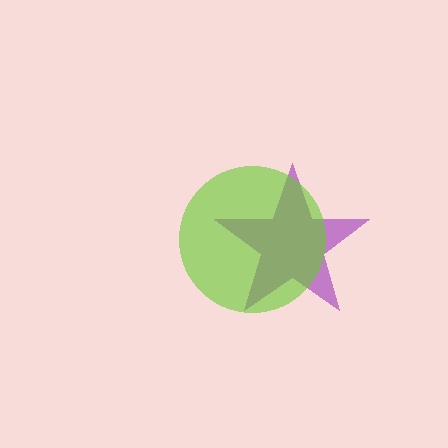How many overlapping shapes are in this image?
There are 2 overlapping shapes in the image.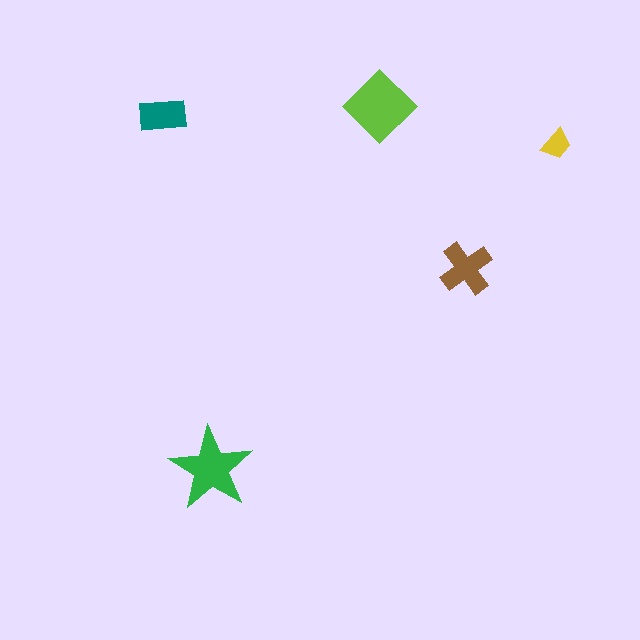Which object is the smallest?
The yellow trapezoid.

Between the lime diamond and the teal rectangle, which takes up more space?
The lime diamond.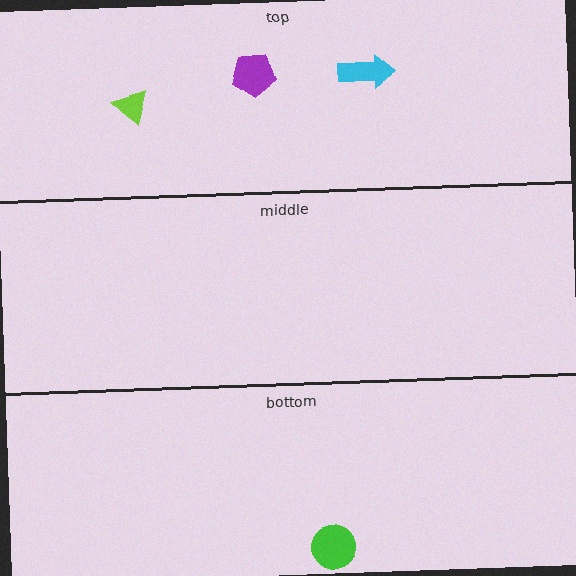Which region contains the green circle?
The bottom region.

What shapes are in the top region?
The cyan arrow, the lime triangle, the purple pentagon.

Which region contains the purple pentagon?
The top region.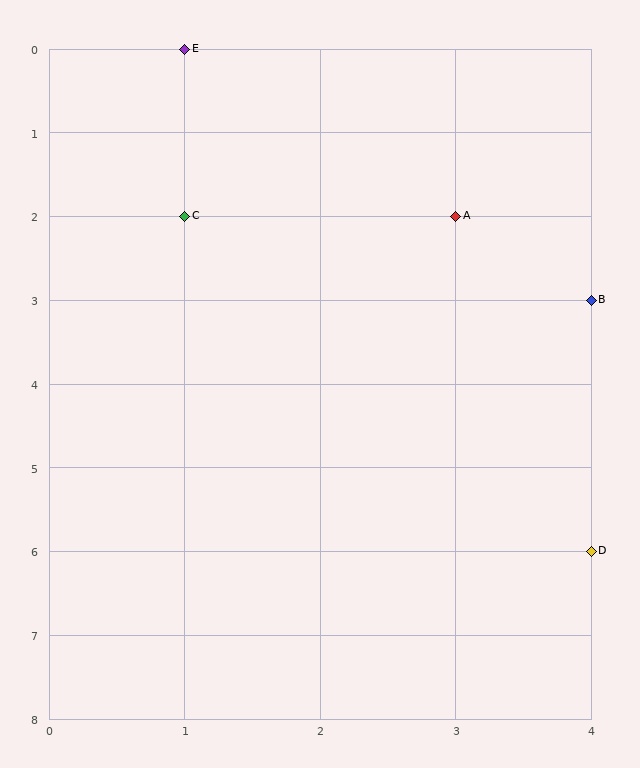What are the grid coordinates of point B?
Point B is at grid coordinates (4, 3).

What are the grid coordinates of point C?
Point C is at grid coordinates (1, 2).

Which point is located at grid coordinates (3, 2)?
Point A is at (3, 2).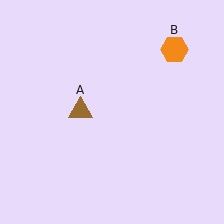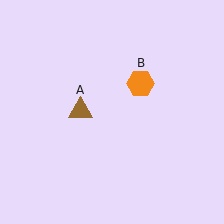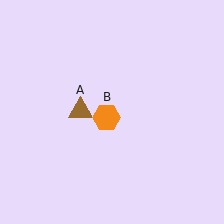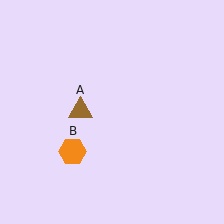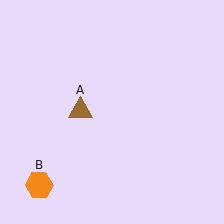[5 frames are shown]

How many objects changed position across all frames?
1 object changed position: orange hexagon (object B).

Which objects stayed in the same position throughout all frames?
Brown triangle (object A) remained stationary.